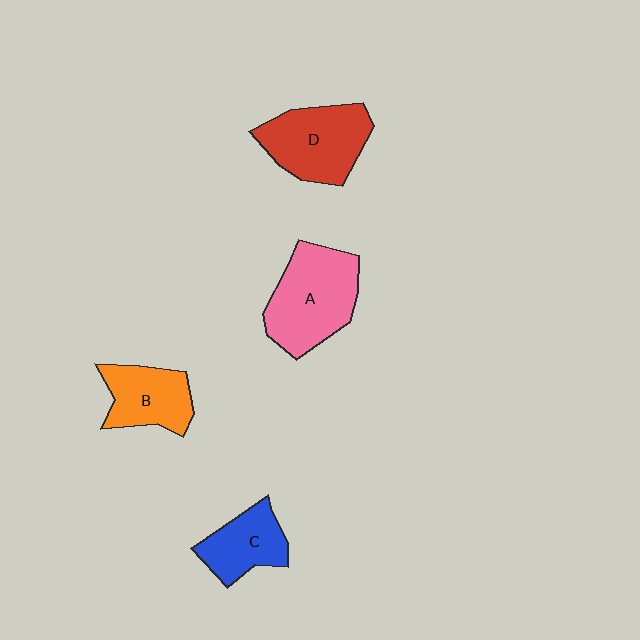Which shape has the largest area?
Shape A (pink).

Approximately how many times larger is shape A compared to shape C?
Approximately 1.6 times.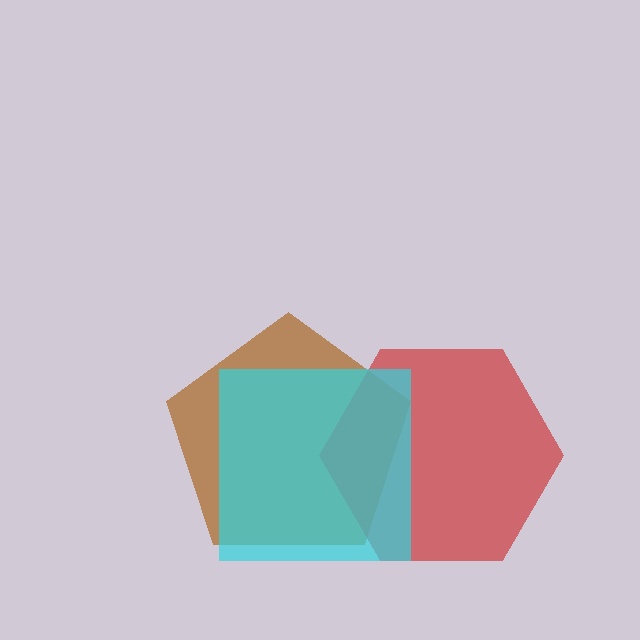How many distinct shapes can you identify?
There are 3 distinct shapes: a brown pentagon, a red hexagon, a cyan square.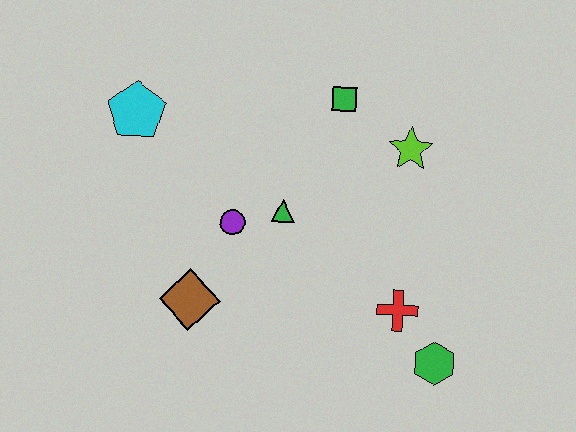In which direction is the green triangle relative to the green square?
The green triangle is below the green square.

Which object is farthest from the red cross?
The cyan pentagon is farthest from the red cross.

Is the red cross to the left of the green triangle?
No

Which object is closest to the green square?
The lime star is closest to the green square.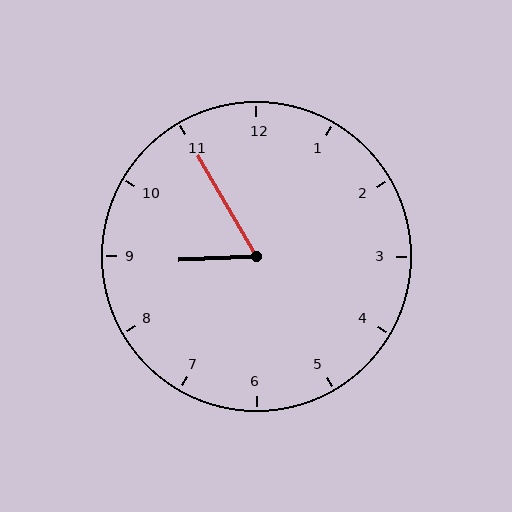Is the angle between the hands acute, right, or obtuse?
It is acute.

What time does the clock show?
8:55.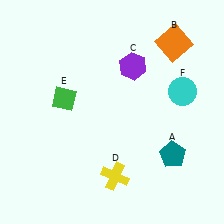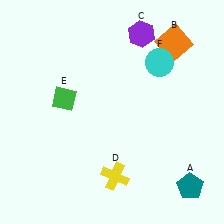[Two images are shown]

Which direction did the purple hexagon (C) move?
The purple hexagon (C) moved up.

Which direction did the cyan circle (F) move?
The cyan circle (F) moved up.